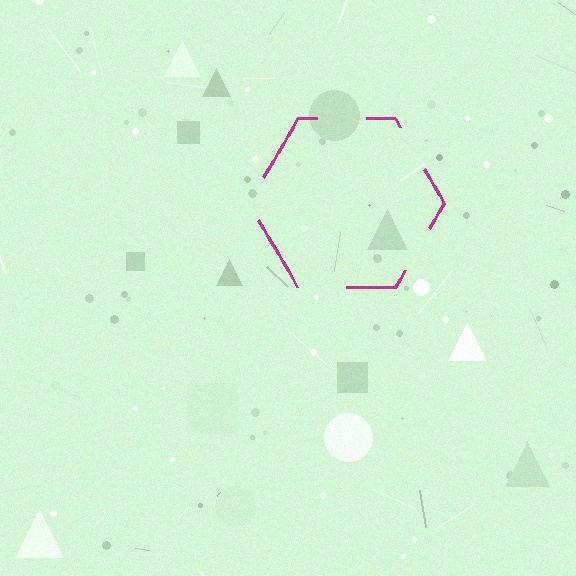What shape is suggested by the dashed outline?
The dashed outline suggests a hexagon.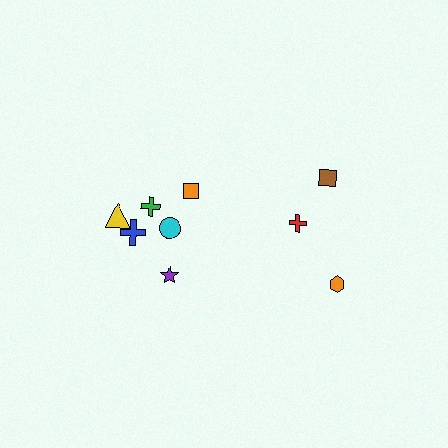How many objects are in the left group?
There are 6 objects.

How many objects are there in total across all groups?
There are 9 objects.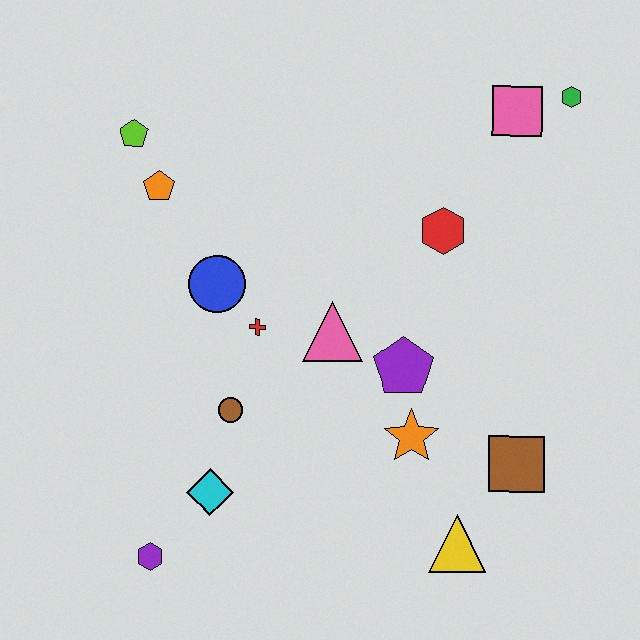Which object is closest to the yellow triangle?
The brown square is closest to the yellow triangle.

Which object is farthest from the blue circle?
The green hexagon is farthest from the blue circle.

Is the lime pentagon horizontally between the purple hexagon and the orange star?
No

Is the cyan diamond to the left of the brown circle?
Yes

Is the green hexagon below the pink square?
No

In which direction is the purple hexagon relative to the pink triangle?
The purple hexagon is below the pink triangle.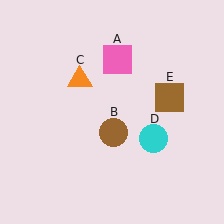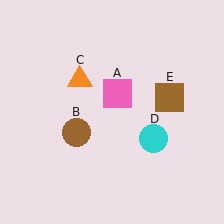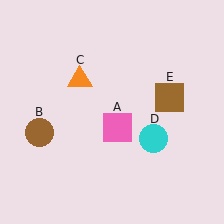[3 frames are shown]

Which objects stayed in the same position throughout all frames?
Orange triangle (object C) and cyan circle (object D) and brown square (object E) remained stationary.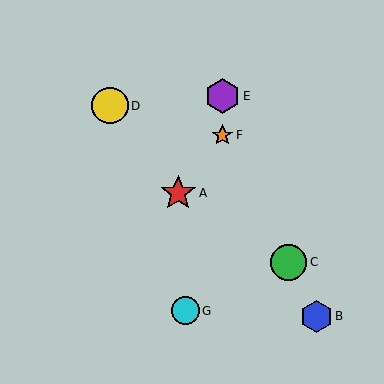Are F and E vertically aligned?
Yes, both are at x≈222.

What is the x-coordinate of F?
Object F is at x≈222.